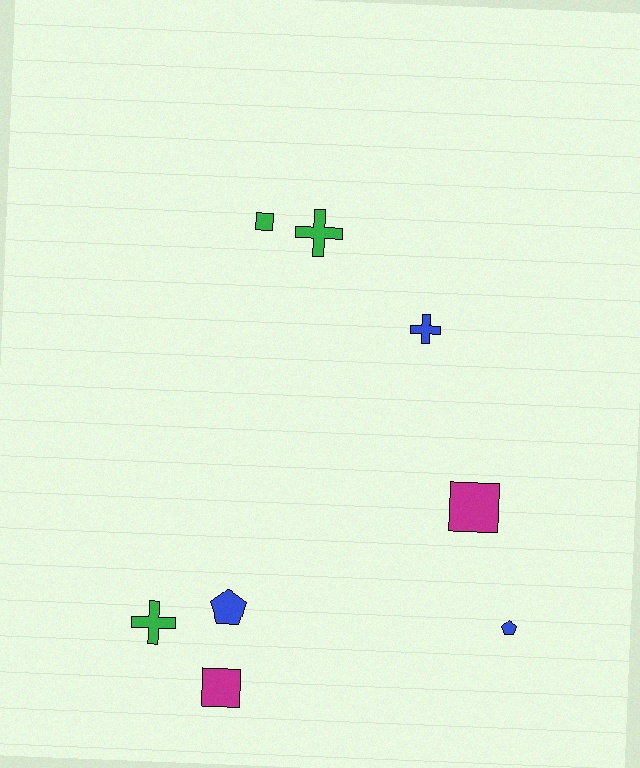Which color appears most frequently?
Blue, with 3 objects.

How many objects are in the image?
There are 8 objects.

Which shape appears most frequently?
Cross, with 3 objects.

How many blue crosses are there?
There is 1 blue cross.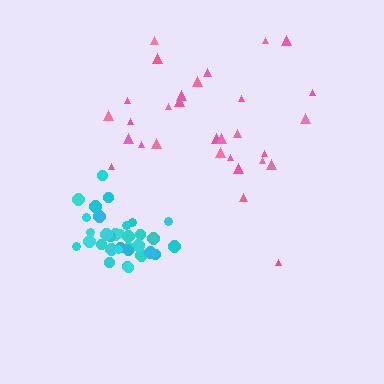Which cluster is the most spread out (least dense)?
Pink.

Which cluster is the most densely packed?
Cyan.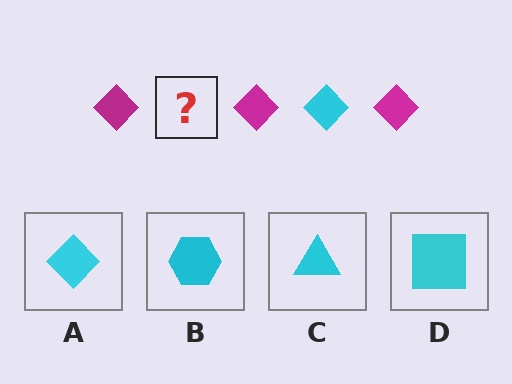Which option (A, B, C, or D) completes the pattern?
A.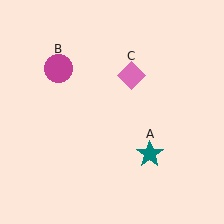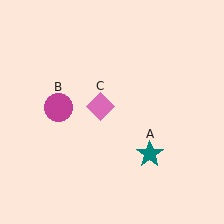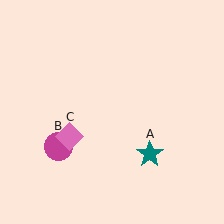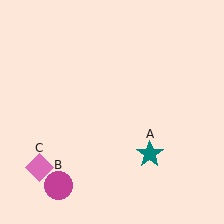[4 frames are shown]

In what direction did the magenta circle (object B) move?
The magenta circle (object B) moved down.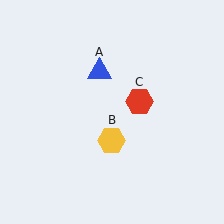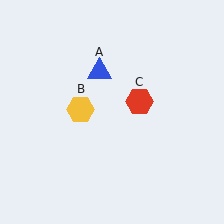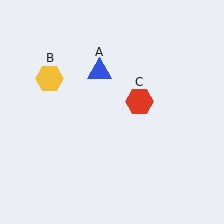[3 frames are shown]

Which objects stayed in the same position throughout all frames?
Blue triangle (object A) and red hexagon (object C) remained stationary.